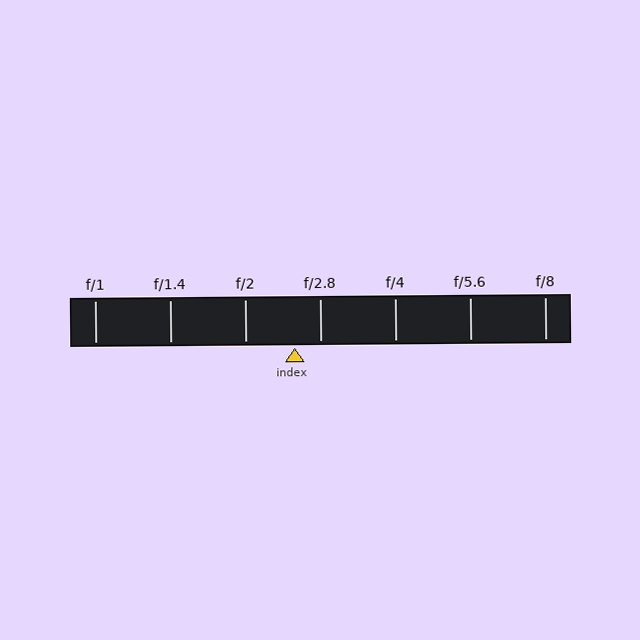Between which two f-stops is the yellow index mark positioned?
The index mark is between f/2 and f/2.8.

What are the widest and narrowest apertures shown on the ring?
The widest aperture shown is f/1 and the narrowest is f/8.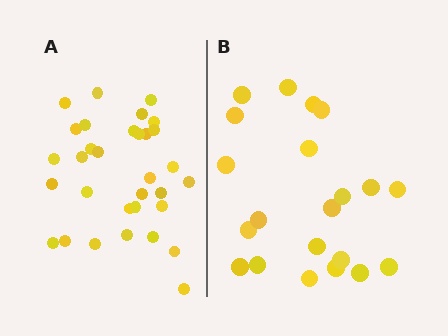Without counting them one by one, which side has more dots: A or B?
Region A (the left region) has more dots.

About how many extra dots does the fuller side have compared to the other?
Region A has roughly 12 or so more dots than region B.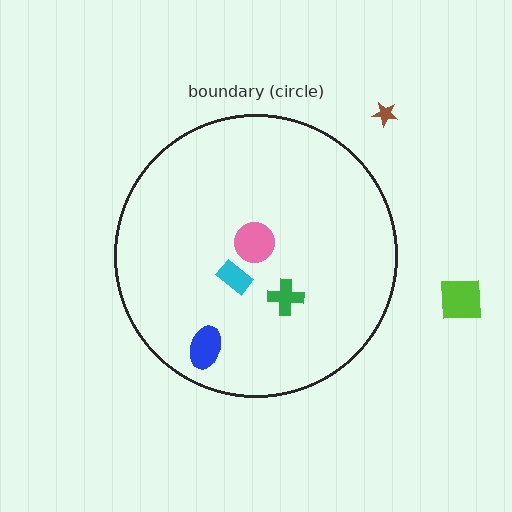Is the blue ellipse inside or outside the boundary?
Inside.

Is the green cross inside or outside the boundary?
Inside.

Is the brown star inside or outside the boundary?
Outside.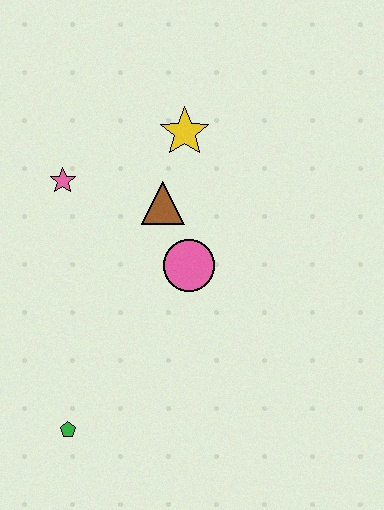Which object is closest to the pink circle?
The brown triangle is closest to the pink circle.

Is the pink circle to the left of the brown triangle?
No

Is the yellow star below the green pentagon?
No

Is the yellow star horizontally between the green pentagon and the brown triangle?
No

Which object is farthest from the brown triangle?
The green pentagon is farthest from the brown triangle.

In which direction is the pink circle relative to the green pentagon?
The pink circle is above the green pentagon.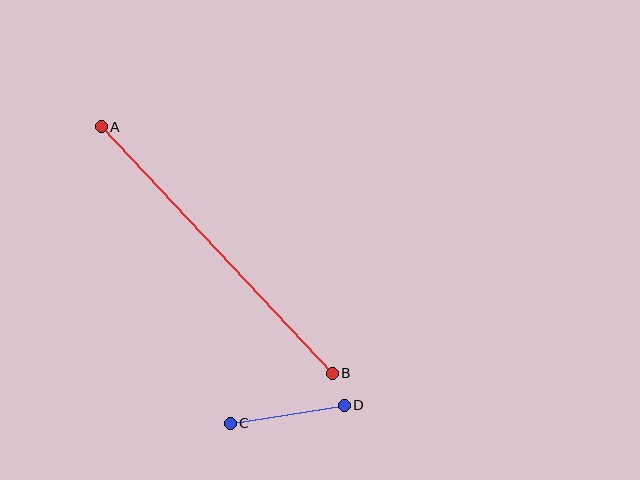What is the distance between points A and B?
The distance is approximately 338 pixels.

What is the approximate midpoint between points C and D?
The midpoint is at approximately (287, 414) pixels.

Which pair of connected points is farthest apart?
Points A and B are farthest apart.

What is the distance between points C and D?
The distance is approximately 115 pixels.